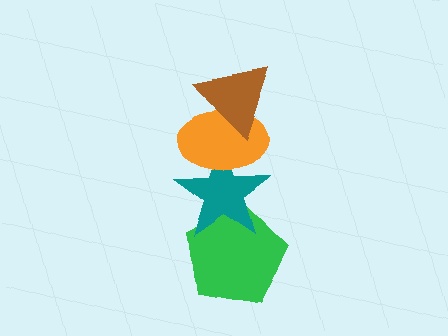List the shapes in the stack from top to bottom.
From top to bottom: the brown triangle, the orange ellipse, the teal star, the green pentagon.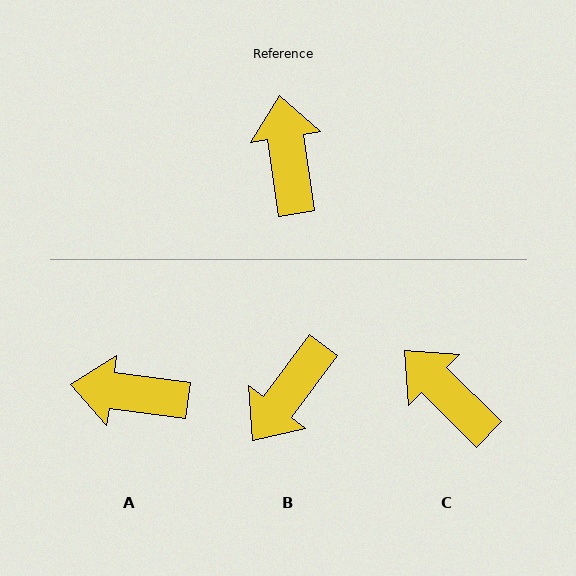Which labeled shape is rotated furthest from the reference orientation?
B, about 135 degrees away.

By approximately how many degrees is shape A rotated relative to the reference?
Approximately 74 degrees counter-clockwise.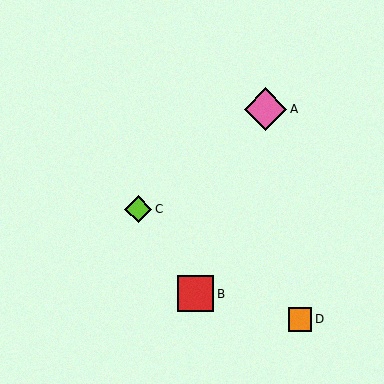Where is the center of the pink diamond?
The center of the pink diamond is at (266, 109).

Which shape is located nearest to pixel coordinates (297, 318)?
The orange square (labeled D) at (300, 319) is nearest to that location.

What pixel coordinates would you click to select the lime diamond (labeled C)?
Click at (138, 209) to select the lime diamond C.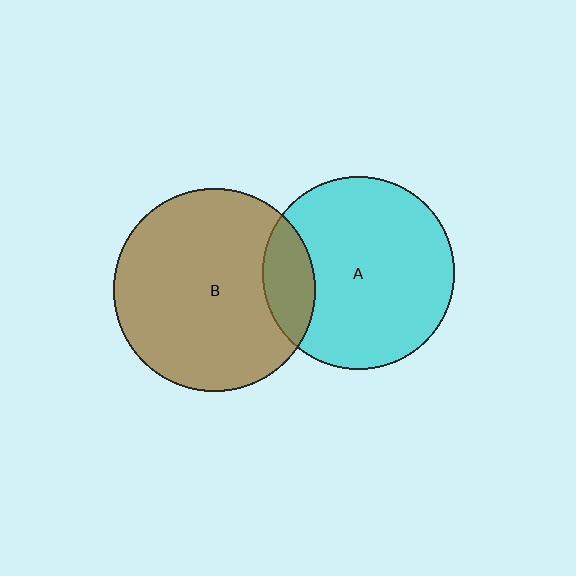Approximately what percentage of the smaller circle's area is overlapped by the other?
Approximately 15%.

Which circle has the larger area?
Circle B (brown).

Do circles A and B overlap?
Yes.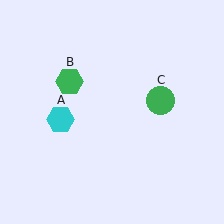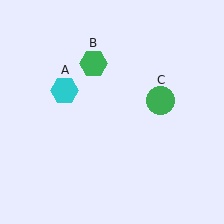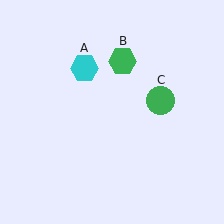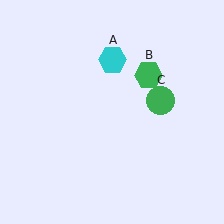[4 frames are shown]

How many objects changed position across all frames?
2 objects changed position: cyan hexagon (object A), green hexagon (object B).